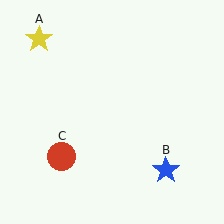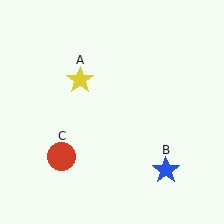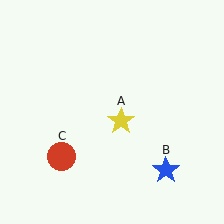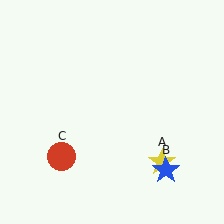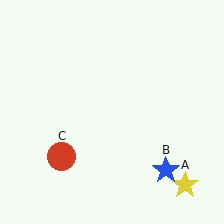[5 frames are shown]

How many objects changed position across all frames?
1 object changed position: yellow star (object A).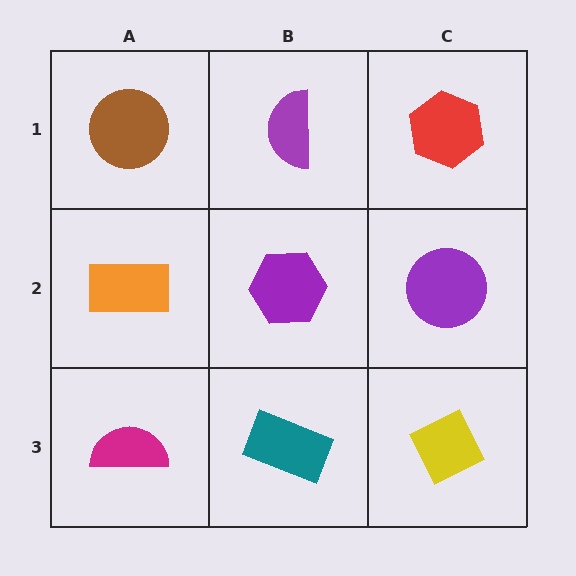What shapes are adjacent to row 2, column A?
A brown circle (row 1, column A), a magenta semicircle (row 3, column A), a purple hexagon (row 2, column B).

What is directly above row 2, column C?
A red hexagon.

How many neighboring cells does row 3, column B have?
3.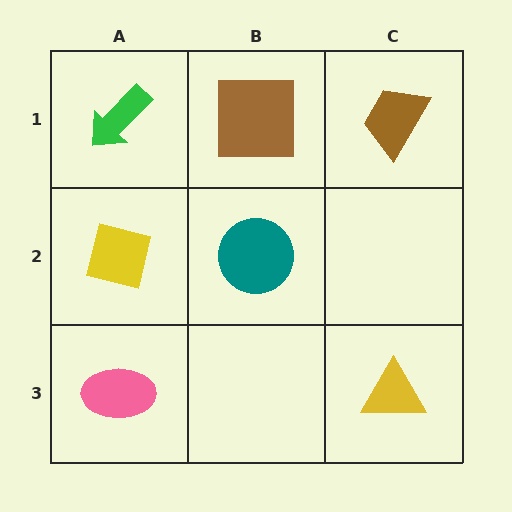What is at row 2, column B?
A teal circle.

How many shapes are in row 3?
2 shapes.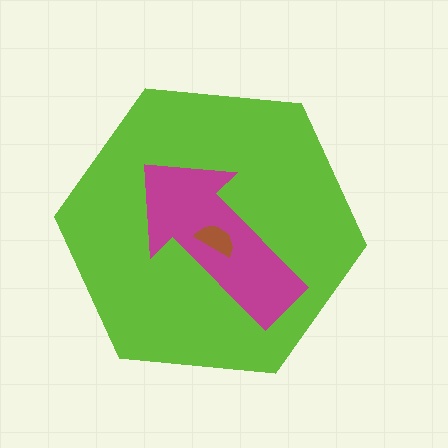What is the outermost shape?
The lime hexagon.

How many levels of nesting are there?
3.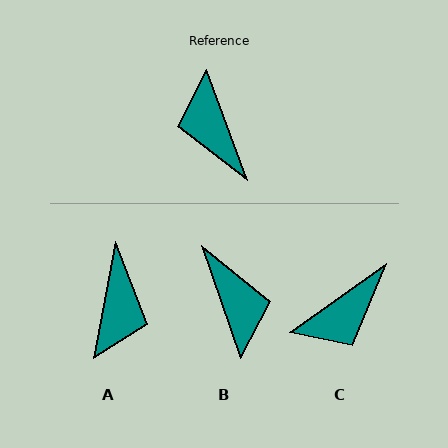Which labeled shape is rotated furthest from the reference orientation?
B, about 179 degrees away.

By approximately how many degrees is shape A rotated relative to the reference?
Approximately 149 degrees counter-clockwise.